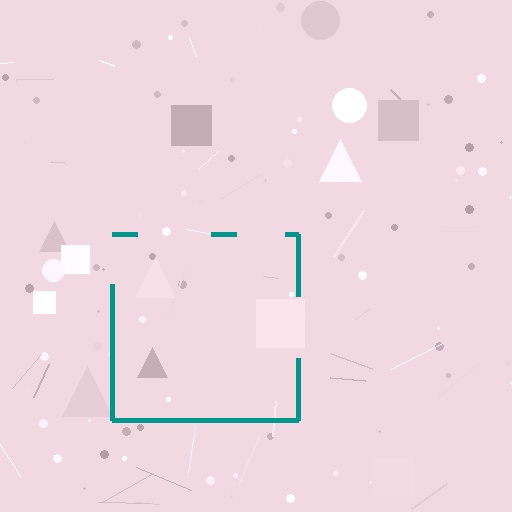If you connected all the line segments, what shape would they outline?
They would outline a square.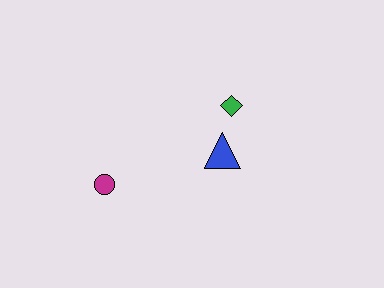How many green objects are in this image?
There is 1 green object.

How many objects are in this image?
There are 3 objects.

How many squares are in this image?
There are no squares.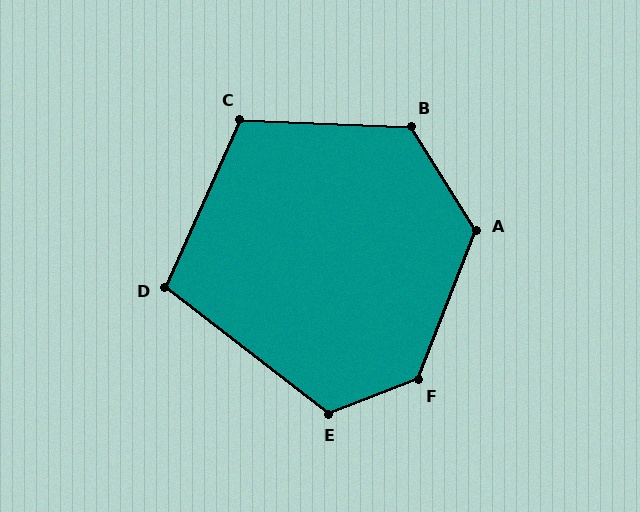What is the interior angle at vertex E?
Approximately 122 degrees (obtuse).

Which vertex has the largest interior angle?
F, at approximately 132 degrees.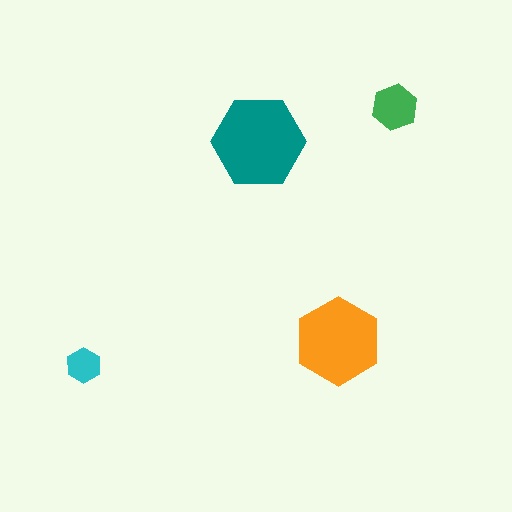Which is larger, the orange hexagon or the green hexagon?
The orange one.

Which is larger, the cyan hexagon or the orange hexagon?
The orange one.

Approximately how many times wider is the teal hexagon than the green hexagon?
About 2 times wider.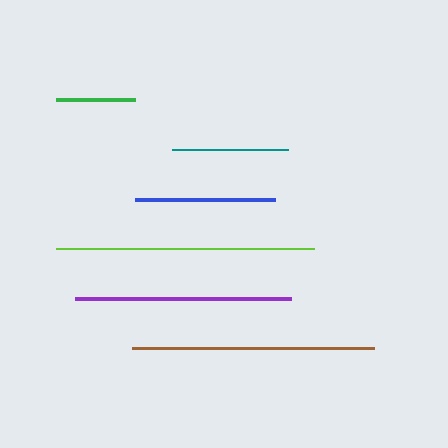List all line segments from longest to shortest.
From longest to shortest: lime, brown, purple, blue, teal, green.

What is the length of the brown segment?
The brown segment is approximately 242 pixels long.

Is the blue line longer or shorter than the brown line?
The brown line is longer than the blue line.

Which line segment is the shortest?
The green line is the shortest at approximately 79 pixels.